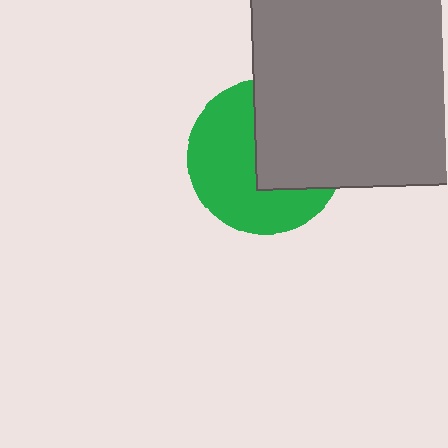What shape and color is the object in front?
The object in front is a gray square.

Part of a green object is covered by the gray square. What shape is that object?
It is a circle.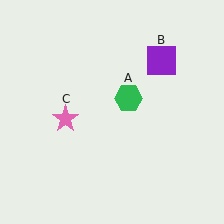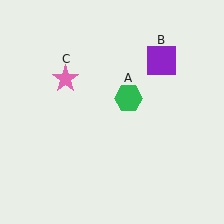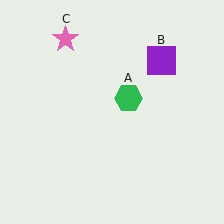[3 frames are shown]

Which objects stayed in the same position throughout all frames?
Green hexagon (object A) and purple square (object B) remained stationary.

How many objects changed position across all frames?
1 object changed position: pink star (object C).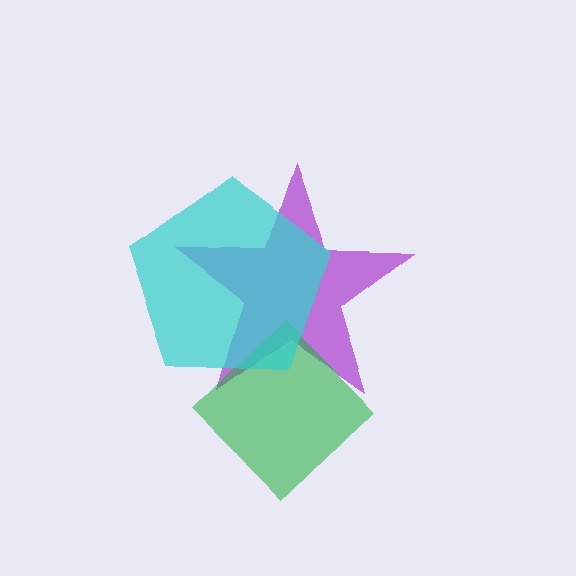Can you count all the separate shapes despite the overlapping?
Yes, there are 3 separate shapes.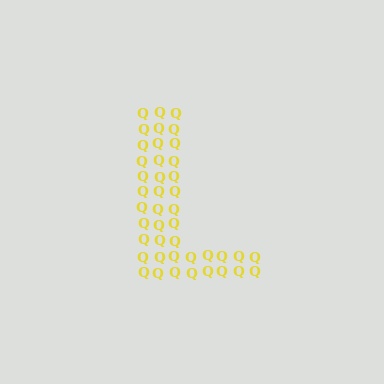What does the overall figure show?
The overall figure shows the letter L.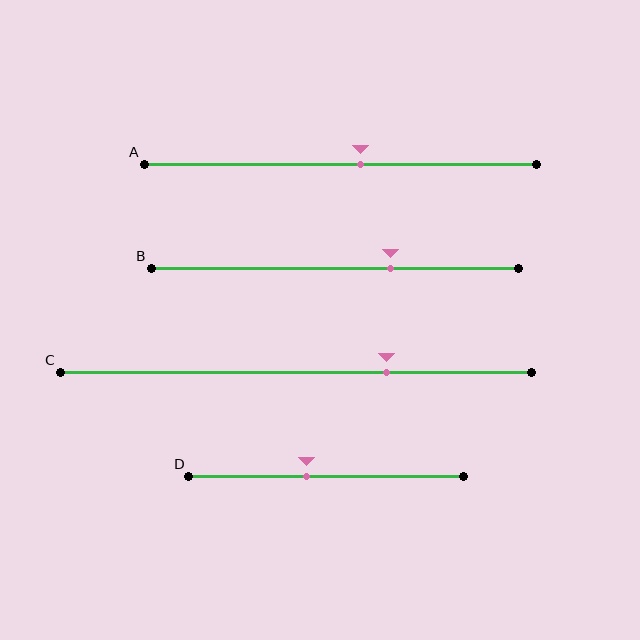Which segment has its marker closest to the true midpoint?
Segment A has its marker closest to the true midpoint.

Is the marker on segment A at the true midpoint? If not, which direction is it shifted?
No, the marker on segment A is shifted to the right by about 5% of the segment length.